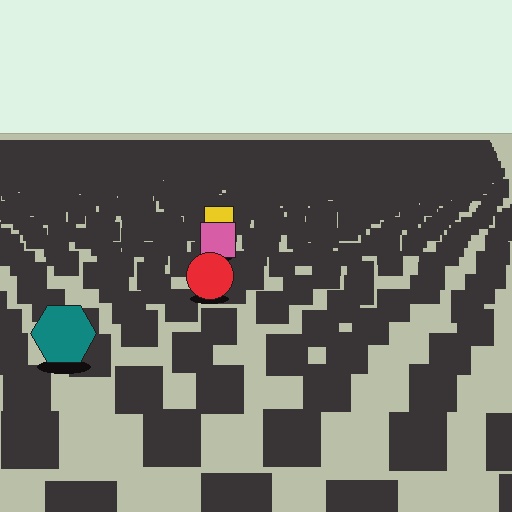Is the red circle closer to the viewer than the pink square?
Yes. The red circle is closer — you can tell from the texture gradient: the ground texture is coarser near it.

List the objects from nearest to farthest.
From nearest to farthest: the teal hexagon, the red circle, the pink square, the yellow square.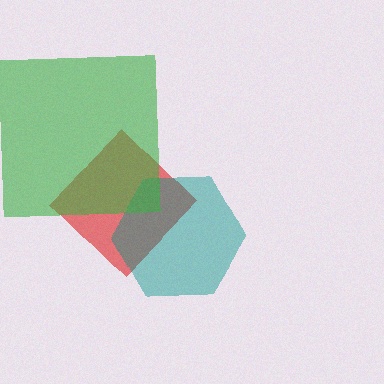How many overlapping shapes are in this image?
There are 3 overlapping shapes in the image.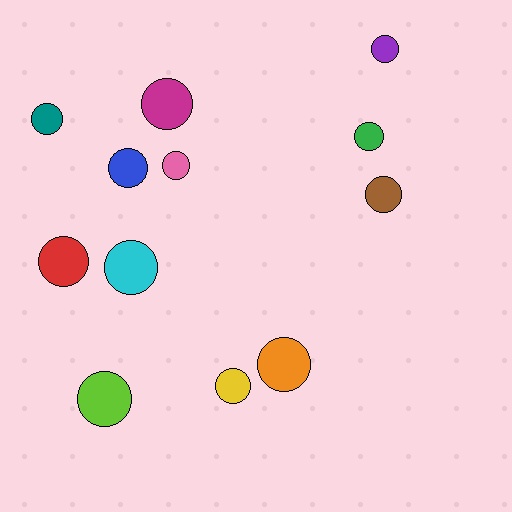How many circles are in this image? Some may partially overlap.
There are 12 circles.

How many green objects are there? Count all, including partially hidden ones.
There is 1 green object.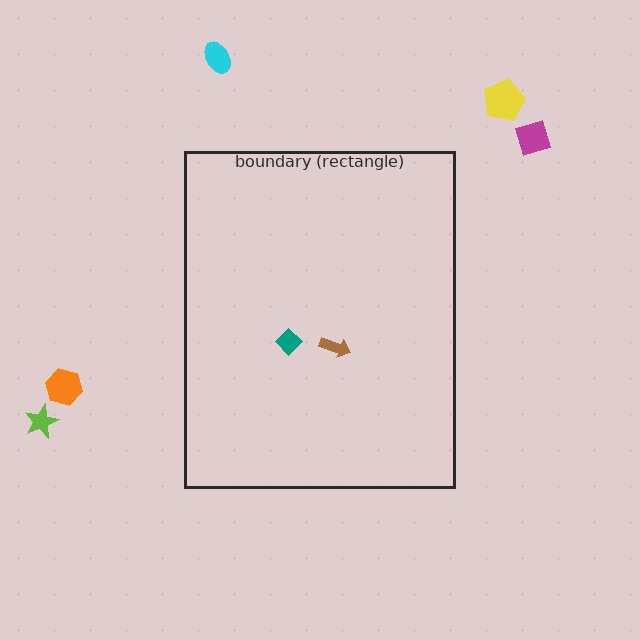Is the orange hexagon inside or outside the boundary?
Outside.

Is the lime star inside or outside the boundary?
Outside.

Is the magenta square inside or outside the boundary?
Outside.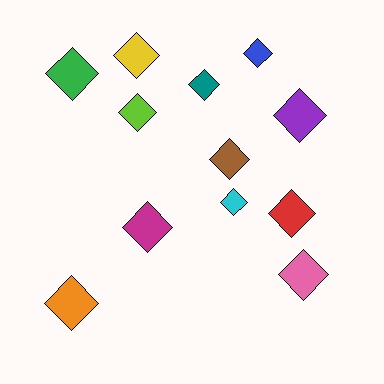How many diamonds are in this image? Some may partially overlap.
There are 12 diamonds.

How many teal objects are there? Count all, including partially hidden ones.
There is 1 teal object.